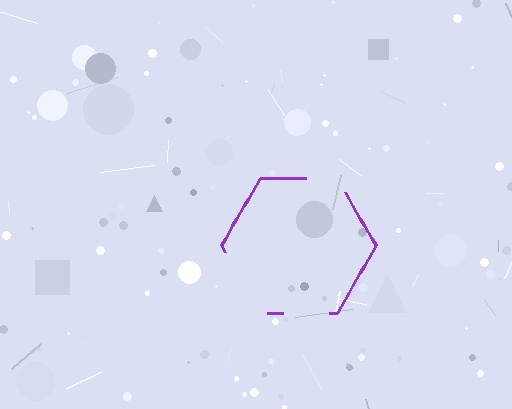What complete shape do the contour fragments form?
The contour fragments form a hexagon.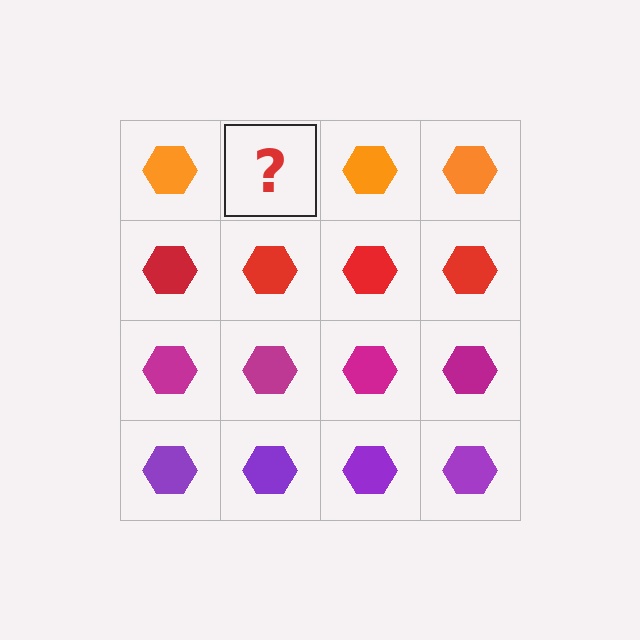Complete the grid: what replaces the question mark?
The question mark should be replaced with an orange hexagon.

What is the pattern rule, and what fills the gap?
The rule is that each row has a consistent color. The gap should be filled with an orange hexagon.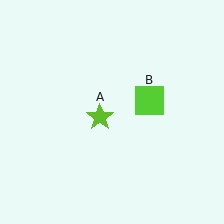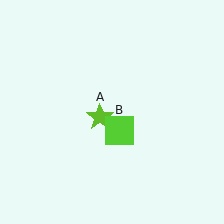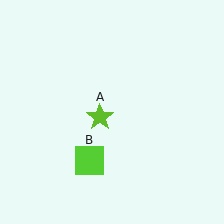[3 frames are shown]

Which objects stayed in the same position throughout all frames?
Lime star (object A) remained stationary.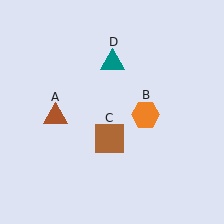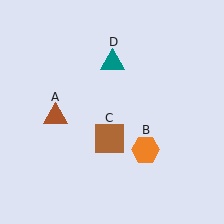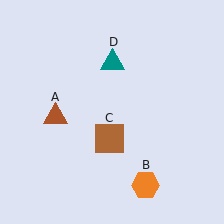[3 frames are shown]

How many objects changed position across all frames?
1 object changed position: orange hexagon (object B).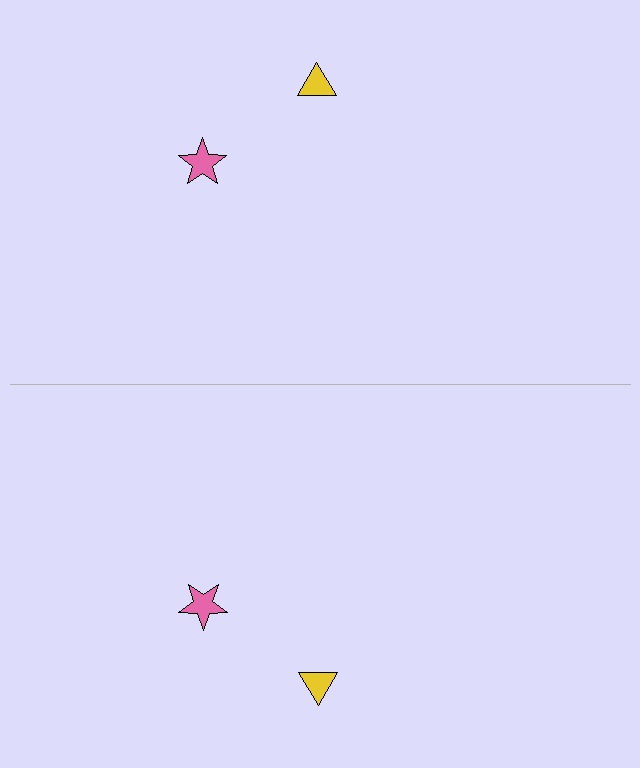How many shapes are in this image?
There are 4 shapes in this image.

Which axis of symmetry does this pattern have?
The pattern has a horizontal axis of symmetry running through the center of the image.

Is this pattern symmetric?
Yes, this pattern has bilateral (reflection) symmetry.